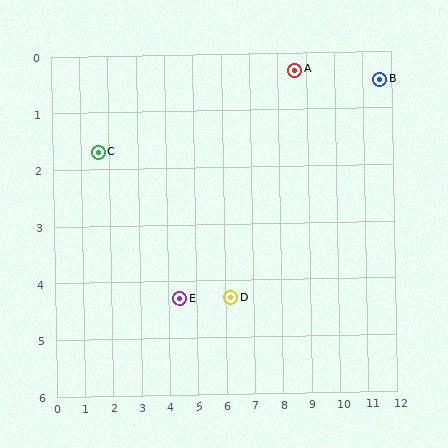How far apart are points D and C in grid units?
Points D and C are about 5.3 grid units apart.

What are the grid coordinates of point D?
Point D is at approximately (6.2, 4.3).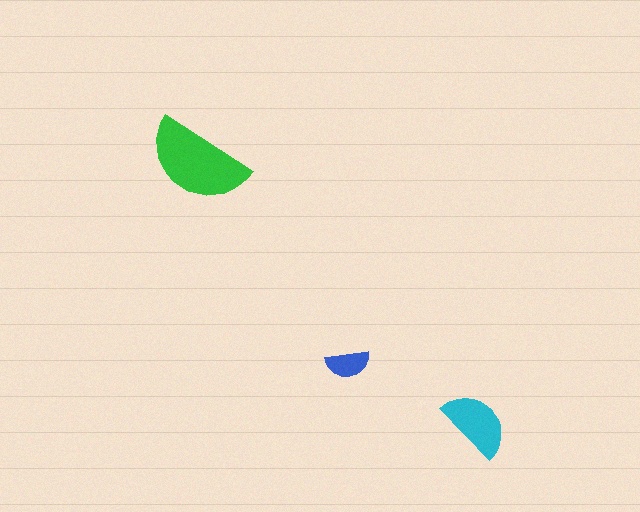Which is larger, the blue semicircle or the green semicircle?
The green one.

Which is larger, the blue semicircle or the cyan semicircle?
The cyan one.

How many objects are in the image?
There are 3 objects in the image.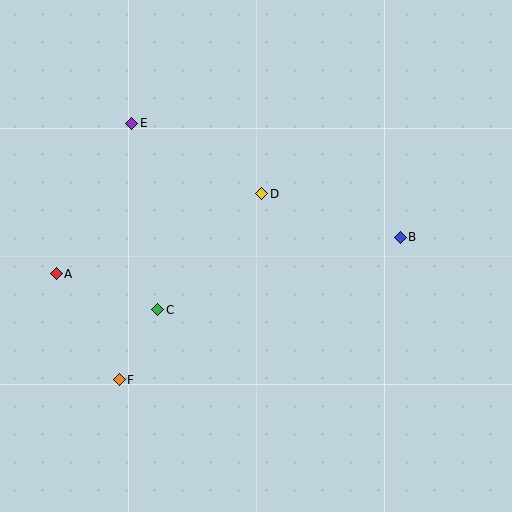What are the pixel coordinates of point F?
Point F is at (119, 380).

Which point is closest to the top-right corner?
Point B is closest to the top-right corner.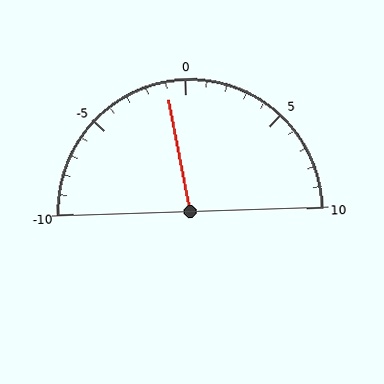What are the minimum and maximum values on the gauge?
The gauge ranges from -10 to 10.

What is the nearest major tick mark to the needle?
The nearest major tick mark is 0.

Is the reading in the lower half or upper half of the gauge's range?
The reading is in the lower half of the range (-10 to 10).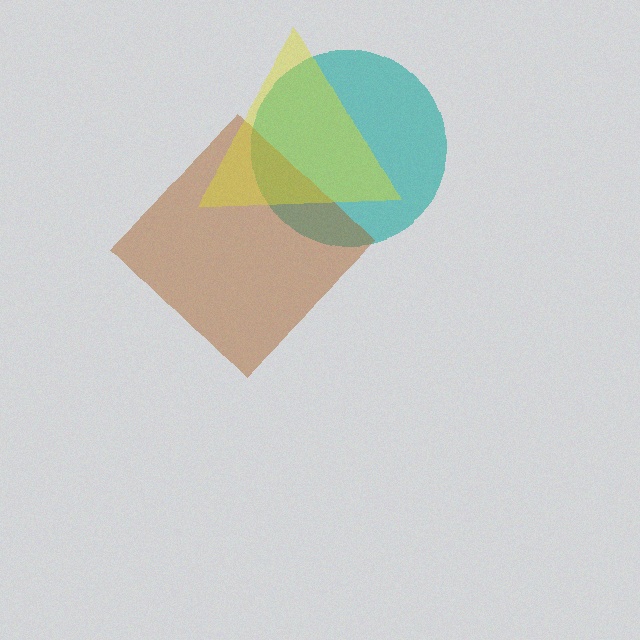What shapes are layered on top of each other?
The layered shapes are: a teal circle, a brown diamond, a yellow triangle.